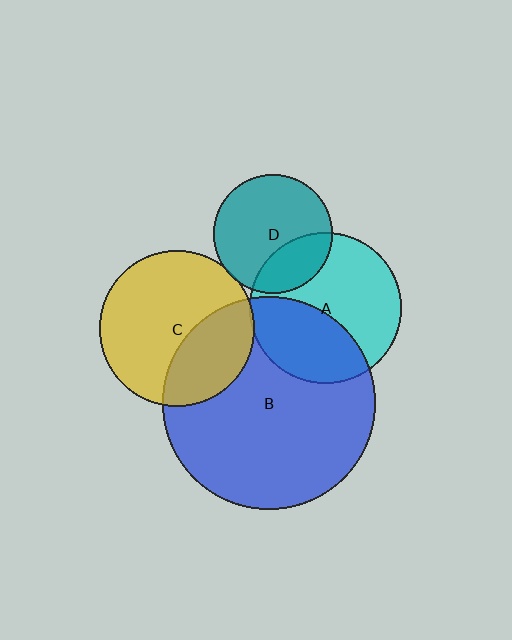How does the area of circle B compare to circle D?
Approximately 3.2 times.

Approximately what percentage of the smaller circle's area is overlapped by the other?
Approximately 40%.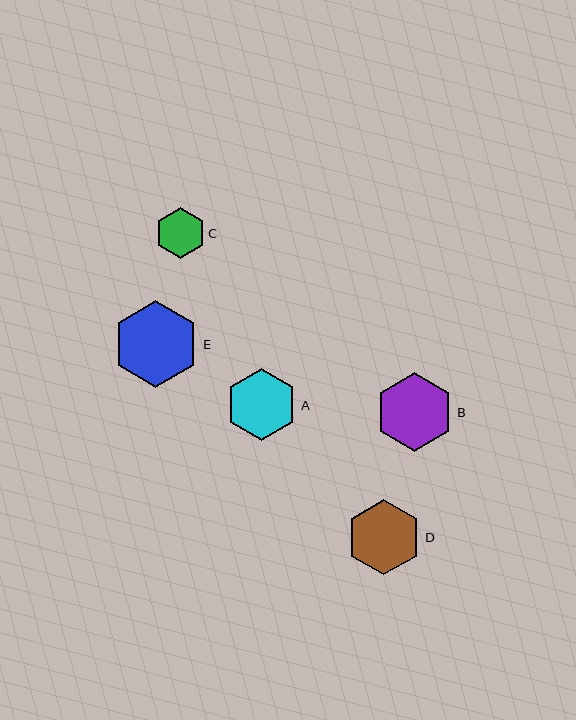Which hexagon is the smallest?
Hexagon C is the smallest with a size of approximately 51 pixels.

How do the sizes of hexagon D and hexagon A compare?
Hexagon D and hexagon A are approximately the same size.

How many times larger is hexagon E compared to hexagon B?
Hexagon E is approximately 1.1 times the size of hexagon B.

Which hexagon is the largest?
Hexagon E is the largest with a size of approximately 87 pixels.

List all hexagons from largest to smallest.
From largest to smallest: E, B, D, A, C.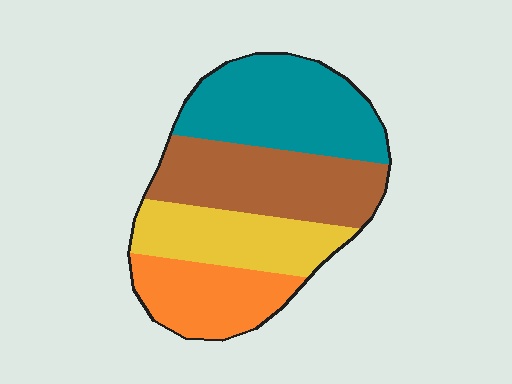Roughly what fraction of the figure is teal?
Teal takes up between a sixth and a third of the figure.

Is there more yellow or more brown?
Brown.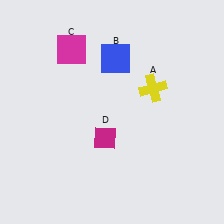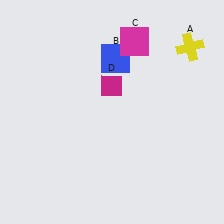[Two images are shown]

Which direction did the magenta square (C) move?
The magenta square (C) moved right.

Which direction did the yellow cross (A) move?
The yellow cross (A) moved up.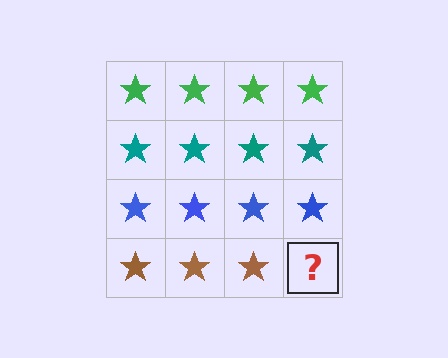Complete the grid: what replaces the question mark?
The question mark should be replaced with a brown star.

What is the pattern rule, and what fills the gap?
The rule is that each row has a consistent color. The gap should be filled with a brown star.